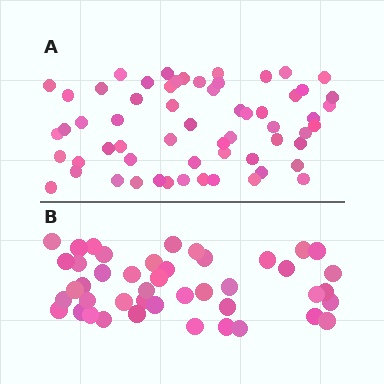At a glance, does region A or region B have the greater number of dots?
Region A (the top region) has more dots.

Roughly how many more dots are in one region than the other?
Region A has approximately 15 more dots than region B.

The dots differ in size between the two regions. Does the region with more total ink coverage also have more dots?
No. Region B has more total ink coverage because its dots are larger, but region A actually contains more individual dots. Total area can be misleading — the number of items is what matters here.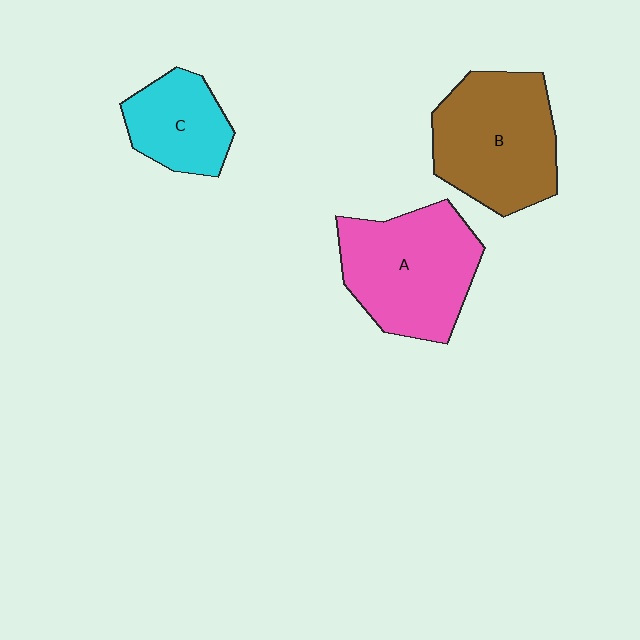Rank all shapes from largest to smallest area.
From largest to smallest: A (pink), B (brown), C (cyan).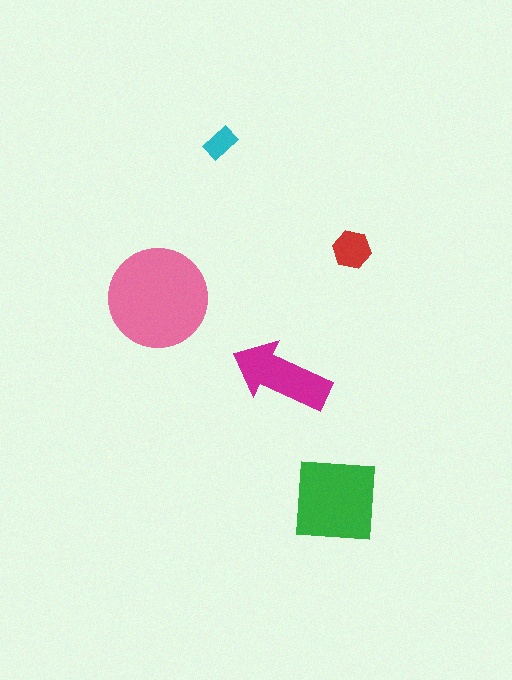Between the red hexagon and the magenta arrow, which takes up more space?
The magenta arrow.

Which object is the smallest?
The cyan rectangle.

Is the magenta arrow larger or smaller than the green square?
Smaller.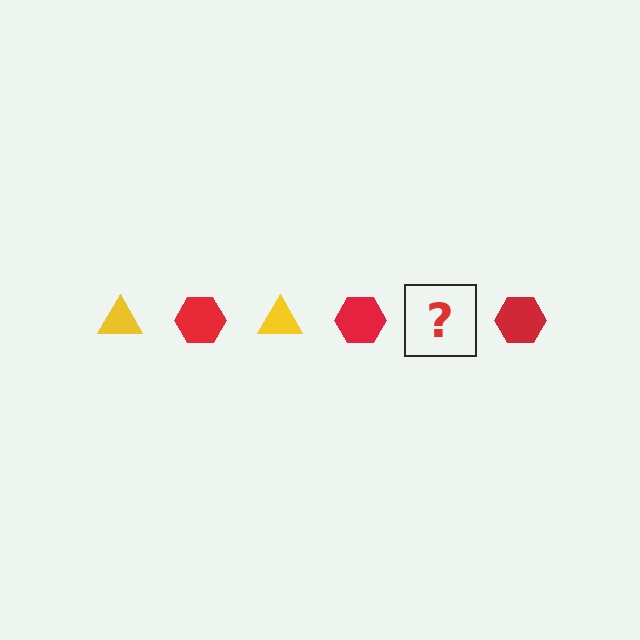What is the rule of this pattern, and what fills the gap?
The rule is that the pattern alternates between yellow triangle and red hexagon. The gap should be filled with a yellow triangle.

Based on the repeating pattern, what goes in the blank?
The blank should be a yellow triangle.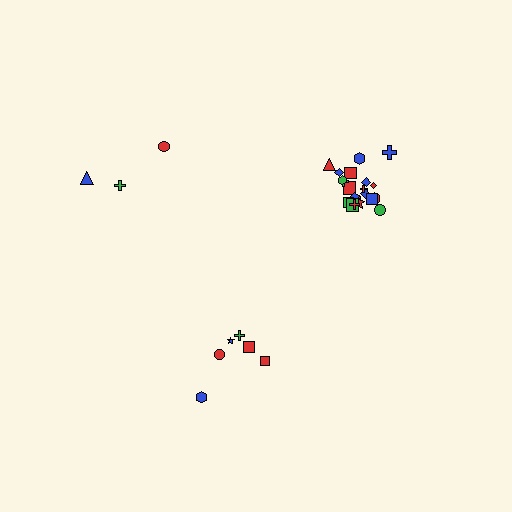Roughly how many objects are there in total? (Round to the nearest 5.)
Roughly 30 objects in total.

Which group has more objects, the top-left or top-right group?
The top-right group.